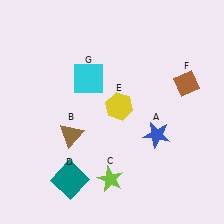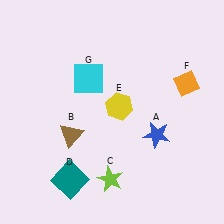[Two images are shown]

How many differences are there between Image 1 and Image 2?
There is 1 difference between the two images.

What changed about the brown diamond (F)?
In Image 1, F is brown. In Image 2, it changed to orange.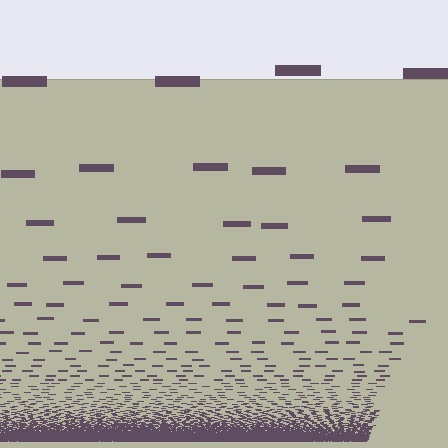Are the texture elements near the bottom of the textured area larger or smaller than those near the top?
Smaller. The gradient is inverted — elements near the bottom are smaller and denser.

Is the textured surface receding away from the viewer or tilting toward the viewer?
The surface appears to tilt toward the viewer. Texture elements get larger and sparser toward the top.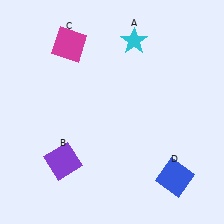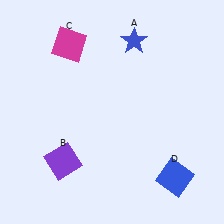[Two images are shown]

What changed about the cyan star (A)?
In Image 1, A is cyan. In Image 2, it changed to blue.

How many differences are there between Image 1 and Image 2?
There is 1 difference between the two images.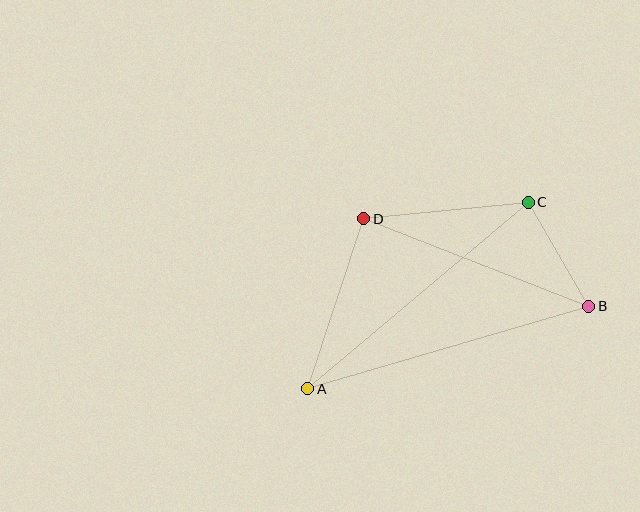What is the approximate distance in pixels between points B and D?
The distance between B and D is approximately 241 pixels.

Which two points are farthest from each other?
Points A and B are farthest from each other.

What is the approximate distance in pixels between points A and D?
The distance between A and D is approximately 179 pixels.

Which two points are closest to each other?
Points B and C are closest to each other.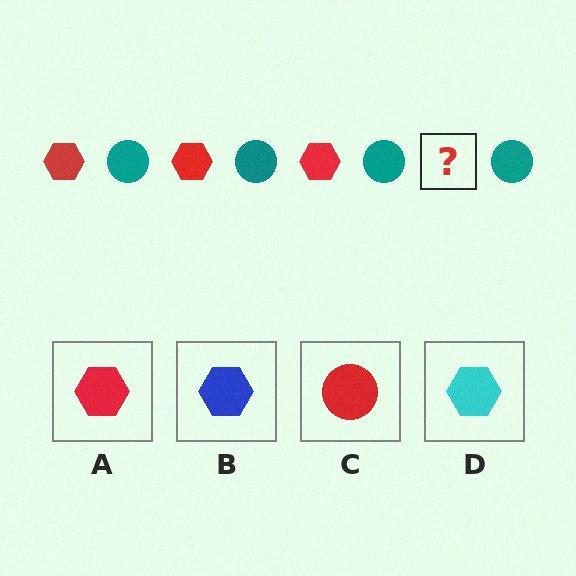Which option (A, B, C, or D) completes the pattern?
A.